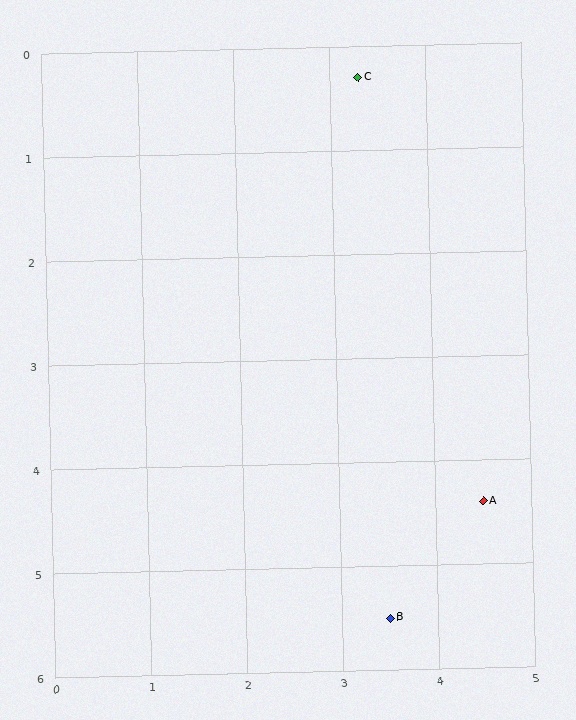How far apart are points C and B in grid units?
Points C and B are about 5.2 grid units apart.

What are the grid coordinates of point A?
Point A is at approximately (4.5, 4.4).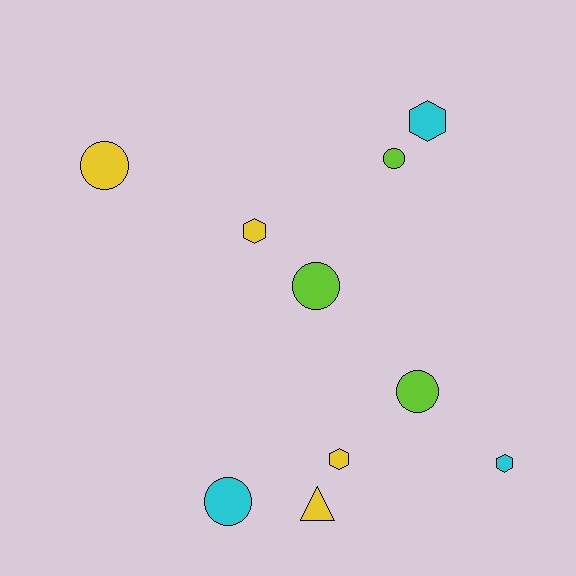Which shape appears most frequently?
Circle, with 5 objects.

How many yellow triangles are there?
There is 1 yellow triangle.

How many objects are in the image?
There are 10 objects.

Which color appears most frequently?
Yellow, with 4 objects.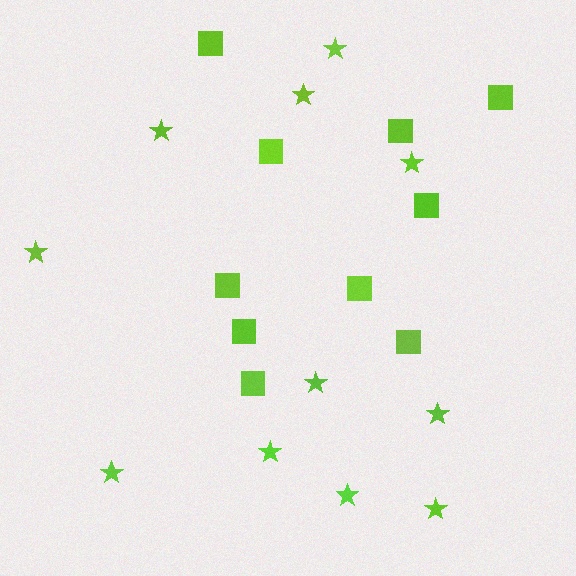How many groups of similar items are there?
There are 2 groups: one group of squares (10) and one group of stars (11).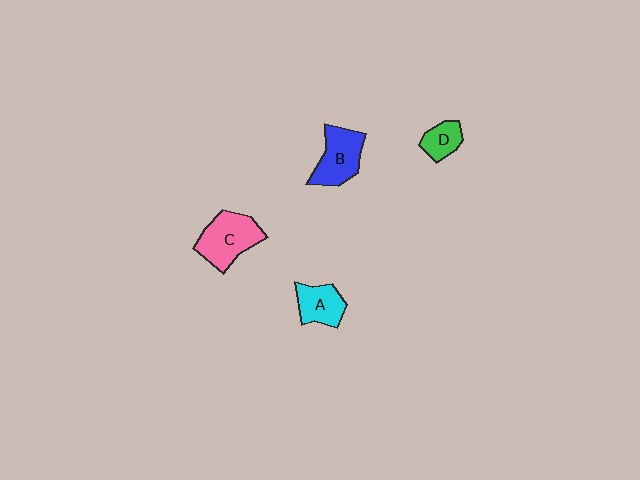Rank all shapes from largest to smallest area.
From largest to smallest: C (pink), B (blue), A (cyan), D (green).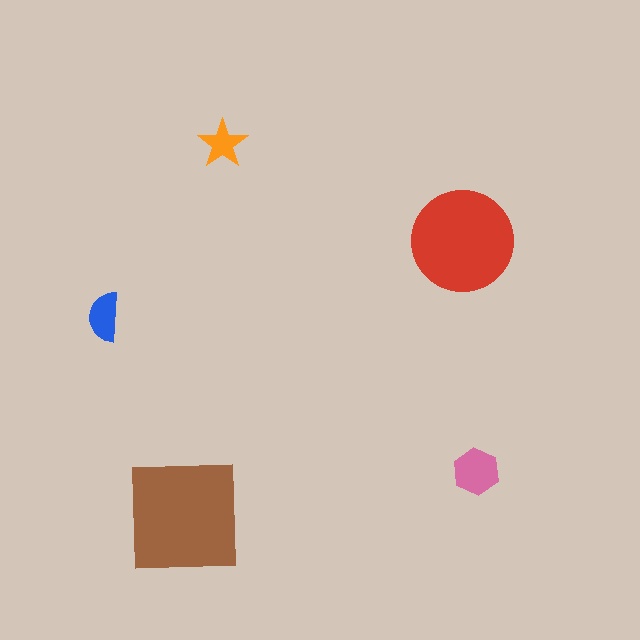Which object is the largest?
The brown square.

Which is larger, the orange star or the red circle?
The red circle.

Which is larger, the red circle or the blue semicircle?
The red circle.